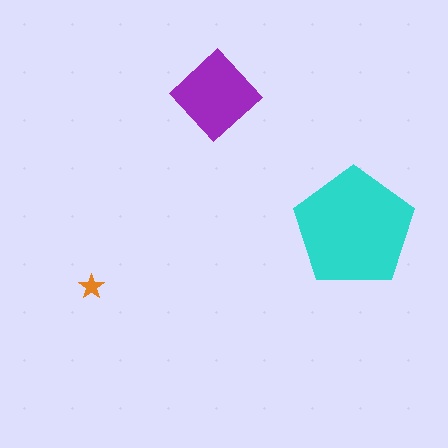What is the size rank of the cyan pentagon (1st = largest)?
1st.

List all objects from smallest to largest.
The orange star, the purple diamond, the cyan pentagon.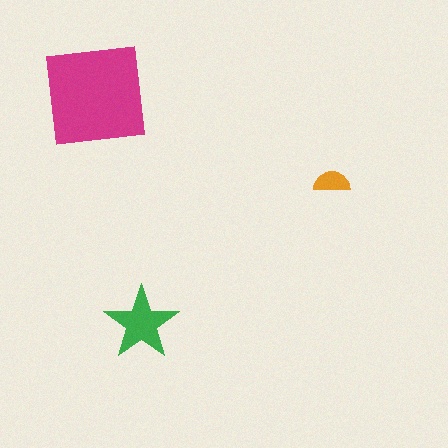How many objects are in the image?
There are 3 objects in the image.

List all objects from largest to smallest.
The magenta square, the green star, the orange semicircle.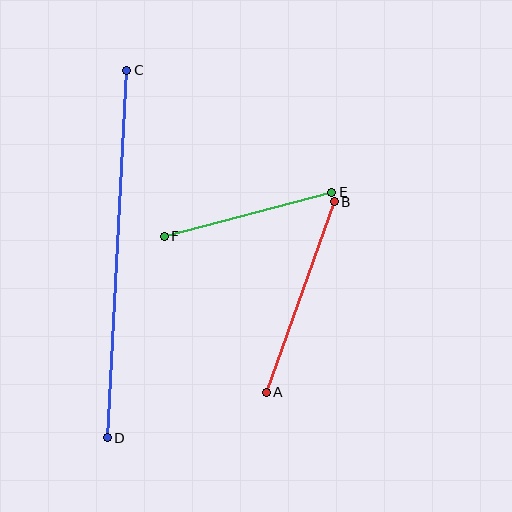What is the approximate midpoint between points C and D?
The midpoint is at approximately (117, 254) pixels.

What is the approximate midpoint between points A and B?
The midpoint is at approximately (300, 297) pixels.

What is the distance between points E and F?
The distance is approximately 173 pixels.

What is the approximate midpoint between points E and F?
The midpoint is at approximately (248, 214) pixels.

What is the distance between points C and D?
The distance is approximately 368 pixels.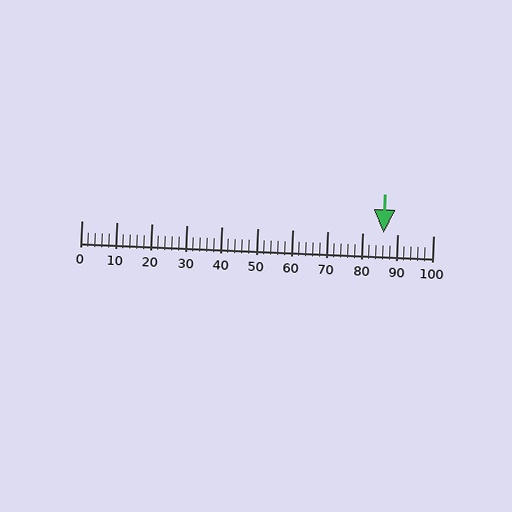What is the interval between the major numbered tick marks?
The major tick marks are spaced 10 units apart.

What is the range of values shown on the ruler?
The ruler shows values from 0 to 100.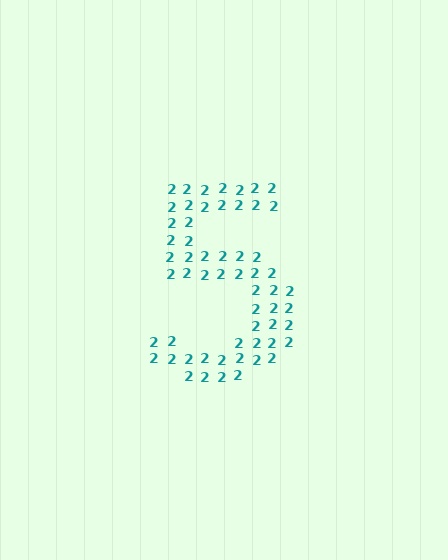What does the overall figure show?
The overall figure shows the digit 5.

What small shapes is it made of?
It is made of small digit 2's.